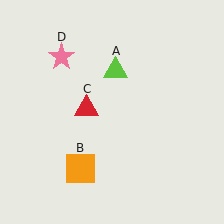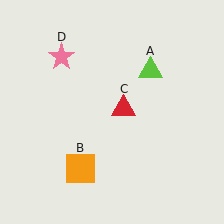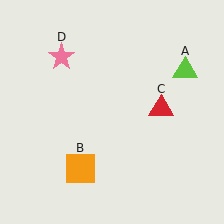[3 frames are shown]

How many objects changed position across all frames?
2 objects changed position: lime triangle (object A), red triangle (object C).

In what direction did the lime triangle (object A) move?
The lime triangle (object A) moved right.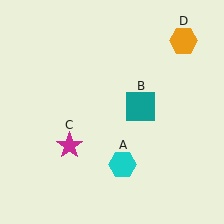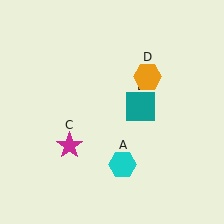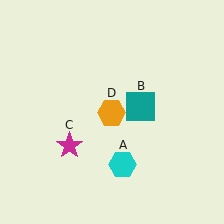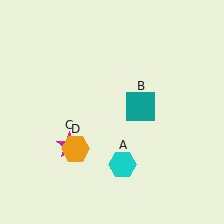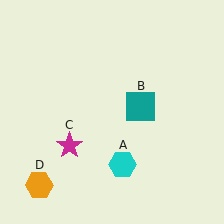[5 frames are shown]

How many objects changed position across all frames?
1 object changed position: orange hexagon (object D).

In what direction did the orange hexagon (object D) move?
The orange hexagon (object D) moved down and to the left.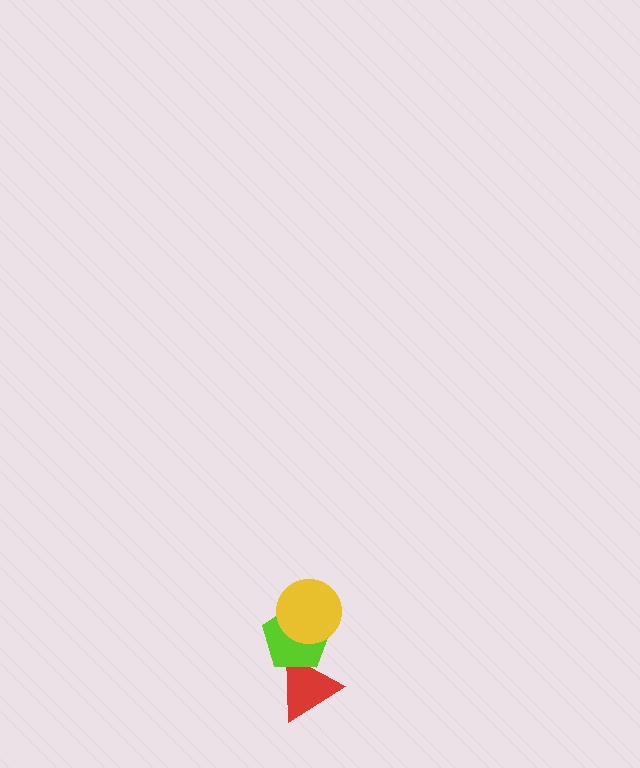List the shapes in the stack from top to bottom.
From top to bottom: the yellow circle, the lime pentagon, the red triangle.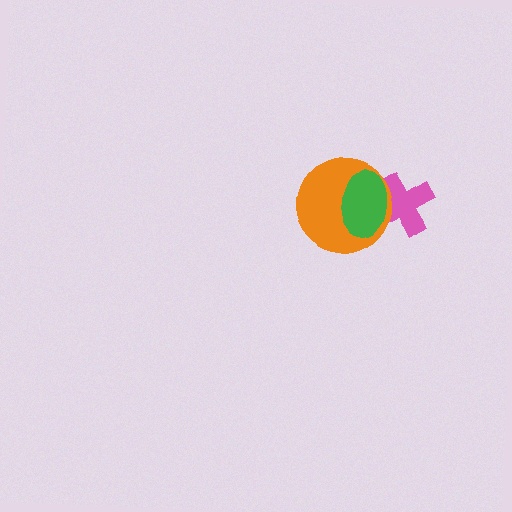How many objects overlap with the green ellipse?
2 objects overlap with the green ellipse.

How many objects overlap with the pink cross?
2 objects overlap with the pink cross.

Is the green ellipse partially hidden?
No, no other shape covers it.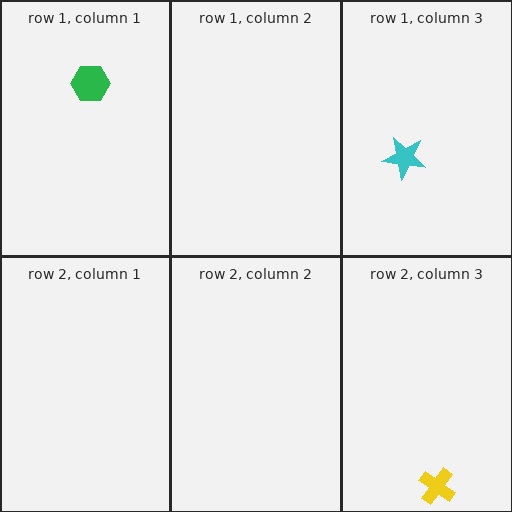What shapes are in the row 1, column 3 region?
The cyan star.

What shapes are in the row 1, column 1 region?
The green hexagon.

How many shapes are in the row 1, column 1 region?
1.